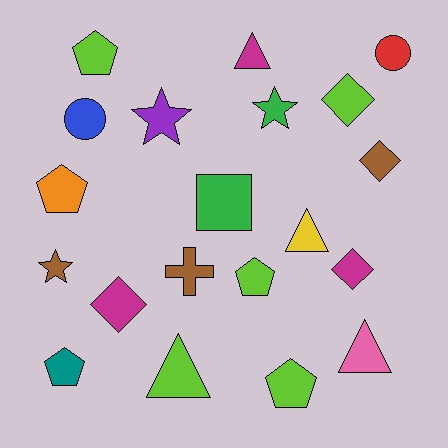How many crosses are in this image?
There is 1 cross.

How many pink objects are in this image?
There is 1 pink object.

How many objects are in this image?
There are 20 objects.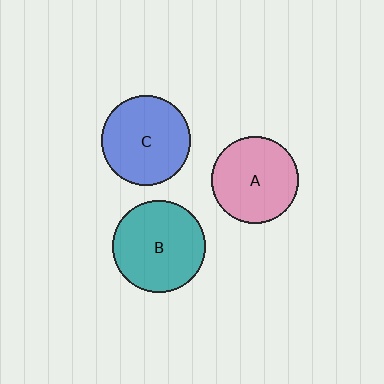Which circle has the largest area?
Circle B (teal).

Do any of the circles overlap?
No, none of the circles overlap.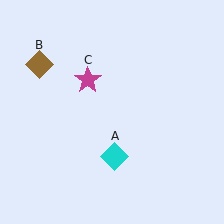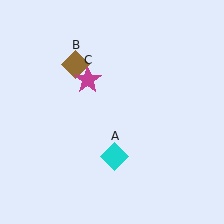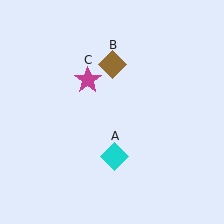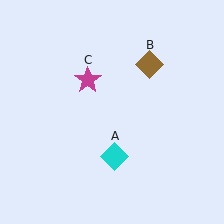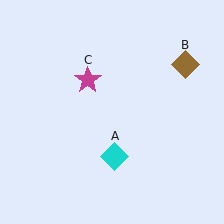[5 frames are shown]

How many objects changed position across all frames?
1 object changed position: brown diamond (object B).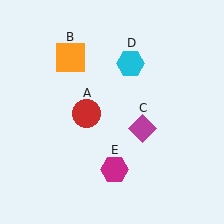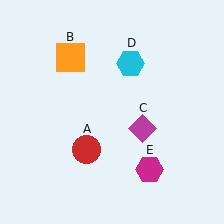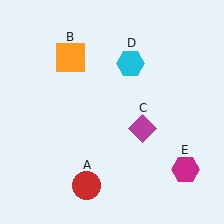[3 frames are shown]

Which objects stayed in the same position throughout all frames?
Orange square (object B) and magenta diamond (object C) and cyan hexagon (object D) remained stationary.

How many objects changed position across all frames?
2 objects changed position: red circle (object A), magenta hexagon (object E).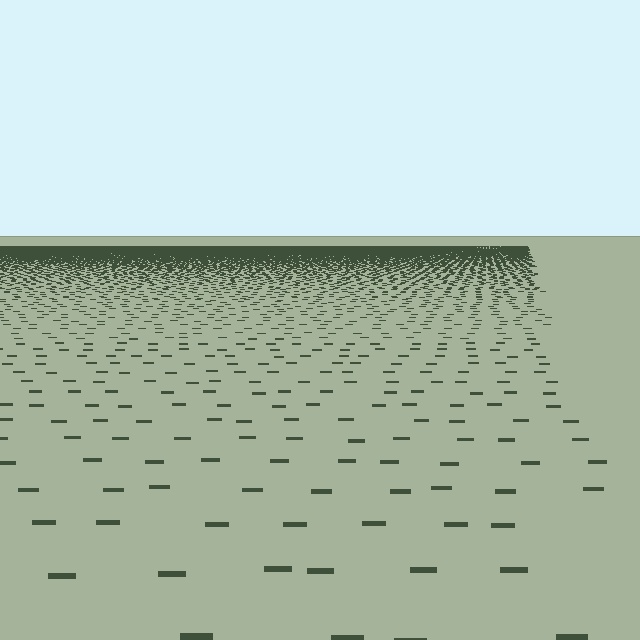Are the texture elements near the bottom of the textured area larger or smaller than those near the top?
Larger. Near the bottom, elements are closer to the viewer and appear at a bigger on-screen size.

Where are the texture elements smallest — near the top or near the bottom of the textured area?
Near the top.